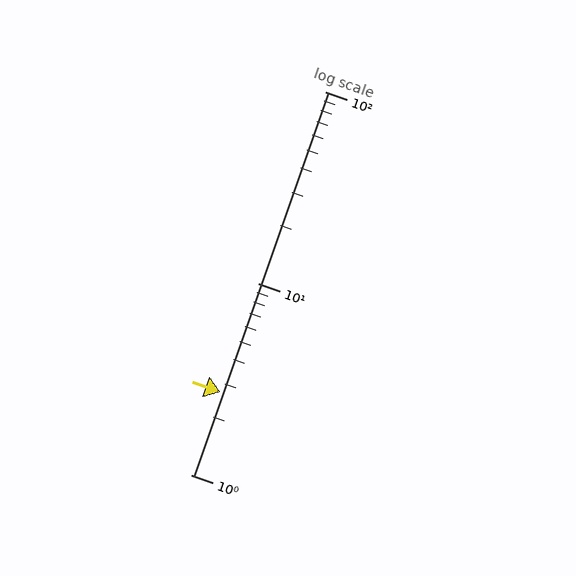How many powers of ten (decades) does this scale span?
The scale spans 2 decades, from 1 to 100.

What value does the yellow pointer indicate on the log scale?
The pointer indicates approximately 2.7.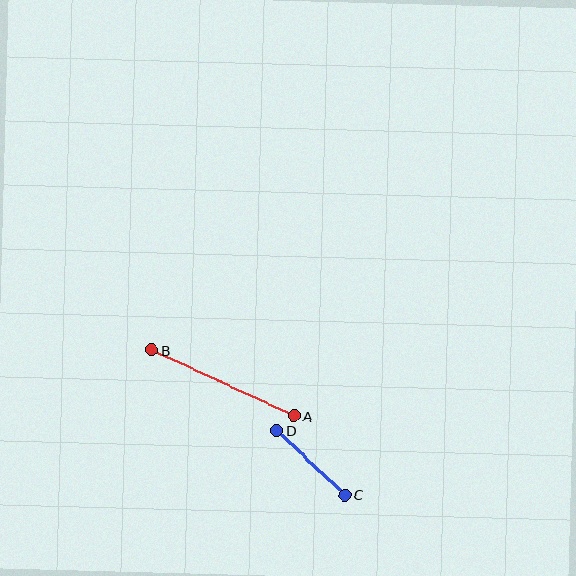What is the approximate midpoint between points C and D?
The midpoint is at approximately (311, 463) pixels.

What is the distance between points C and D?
The distance is approximately 94 pixels.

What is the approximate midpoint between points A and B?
The midpoint is at approximately (223, 383) pixels.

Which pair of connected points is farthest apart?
Points A and B are farthest apart.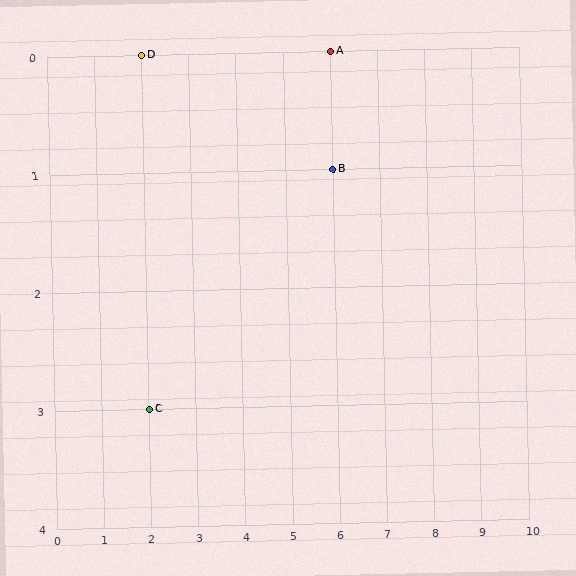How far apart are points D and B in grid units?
Points D and B are 4 columns and 1 row apart (about 4.1 grid units diagonally).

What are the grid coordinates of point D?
Point D is at grid coordinates (2, 0).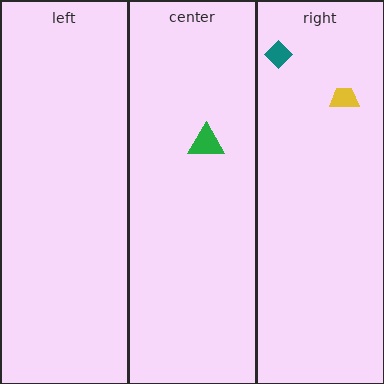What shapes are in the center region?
The green triangle.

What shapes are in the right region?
The teal diamond, the yellow trapezoid.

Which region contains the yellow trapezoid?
The right region.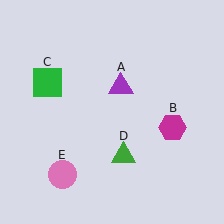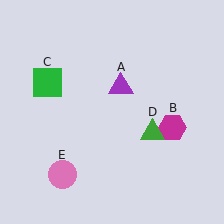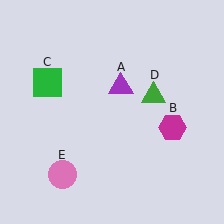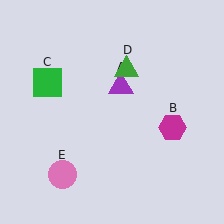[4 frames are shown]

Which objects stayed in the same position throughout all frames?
Purple triangle (object A) and magenta hexagon (object B) and green square (object C) and pink circle (object E) remained stationary.